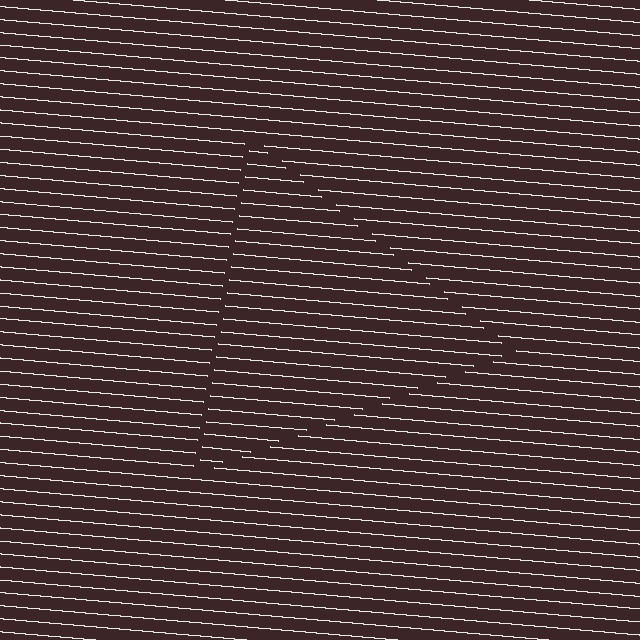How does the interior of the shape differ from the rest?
The interior of the shape contains the same grating, shifted by half a period — the contour is defined by the phase discontinuity where line-ends from the inner and outer gratings abut.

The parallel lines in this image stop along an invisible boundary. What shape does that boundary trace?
An illusory triangle. The interior of the shape contains the same grating, shifted by half a period — the contour is defined by the phase discontinuity where line-ends from the inner and outer gratings abut.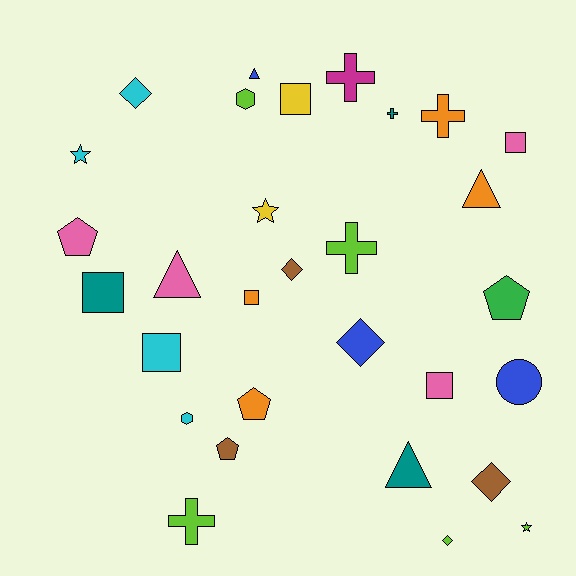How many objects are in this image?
There are 30 objects.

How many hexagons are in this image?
There are 2 hexagons.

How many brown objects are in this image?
There are 3 brown objects.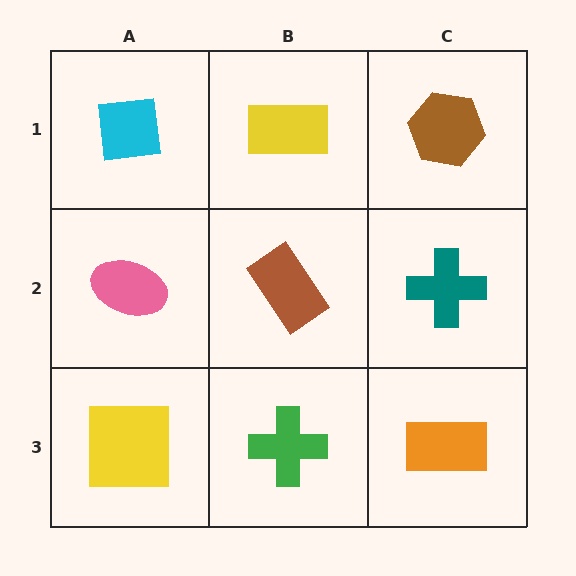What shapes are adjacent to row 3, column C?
A teal cross (row 2, column C), a green cross (row 3, column B).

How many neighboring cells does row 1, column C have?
2.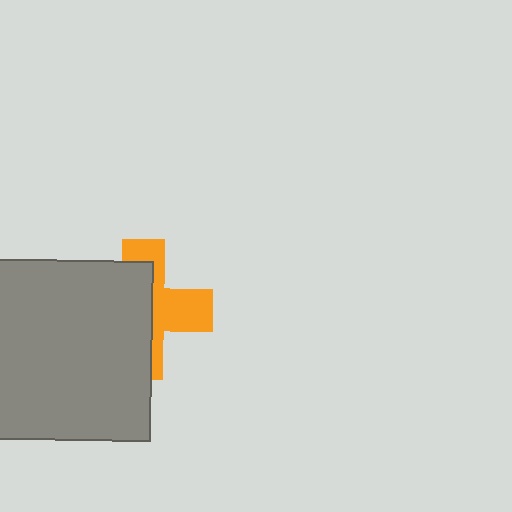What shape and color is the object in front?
The object in front is a gray square.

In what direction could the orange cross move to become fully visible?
The orange cross could move right. That would shift it out from behind the gray square entirely.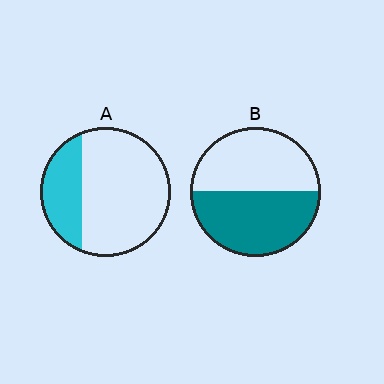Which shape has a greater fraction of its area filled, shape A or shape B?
Shape B.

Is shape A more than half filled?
No.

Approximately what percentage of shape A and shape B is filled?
A is approximately 30% and B is approximately 50%.